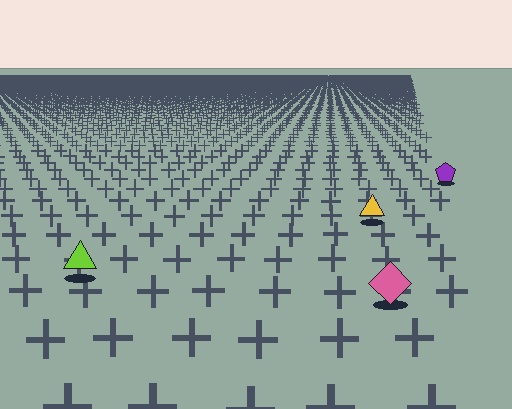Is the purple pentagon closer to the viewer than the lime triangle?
No. The lime triangle is closer — you can tell from the texture gradient: the ground texture is coarser near it.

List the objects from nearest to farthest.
From nearest to farthest: the pink diamond, the lime triangle, the yellow triangle, the purple pentagon.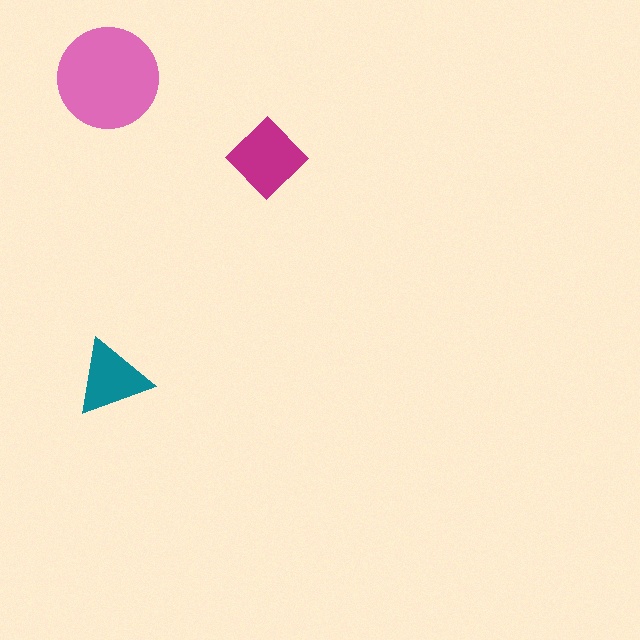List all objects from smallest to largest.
The teal triangle, the magenta diamond, the pink circle.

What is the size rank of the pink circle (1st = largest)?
1st.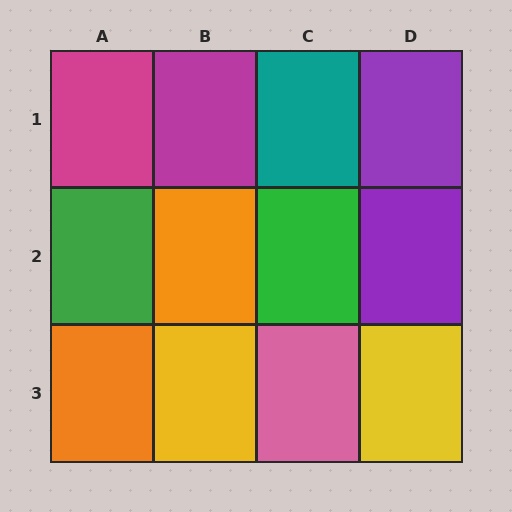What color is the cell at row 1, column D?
Purple.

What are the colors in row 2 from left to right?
Green, orange, green, purple.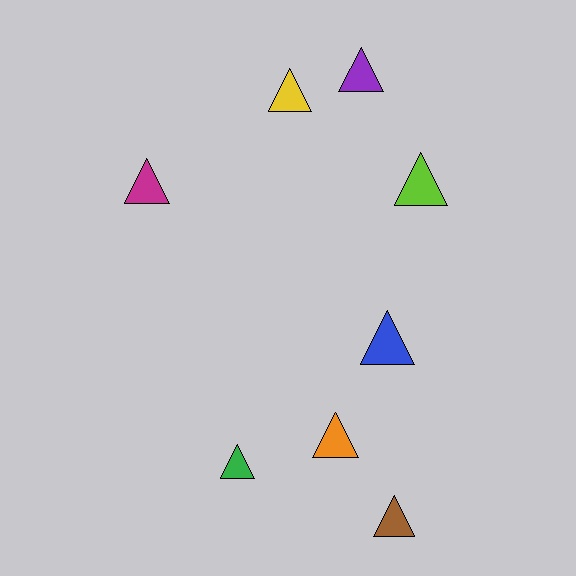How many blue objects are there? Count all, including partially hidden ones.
There is 1 blue object.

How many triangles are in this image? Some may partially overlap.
There are 8 triangles.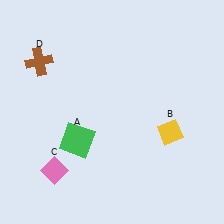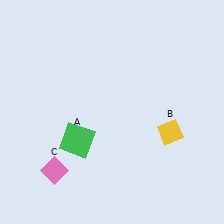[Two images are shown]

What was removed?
The brown cross (D) was removed in Image 2.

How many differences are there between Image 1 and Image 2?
There is 1 difference between the two images.